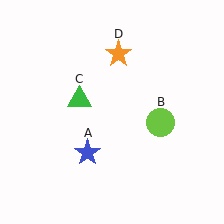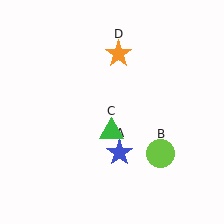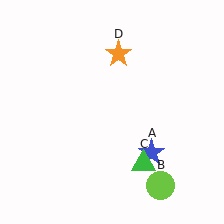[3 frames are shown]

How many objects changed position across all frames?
3 objects changed position: blue star (object A), lime circle (object B), green triangle (object C).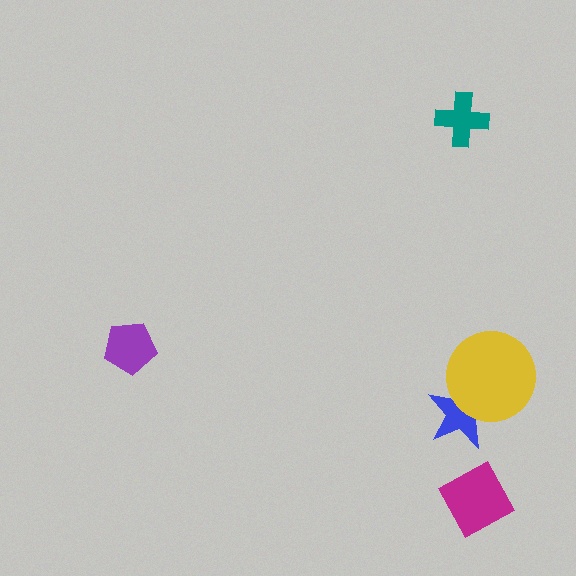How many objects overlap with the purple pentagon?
0 objects overlap with the purple pentagon.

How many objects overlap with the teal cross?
0 objects overlap with the teal cross.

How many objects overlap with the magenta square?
0 objects overlap with the magenta square.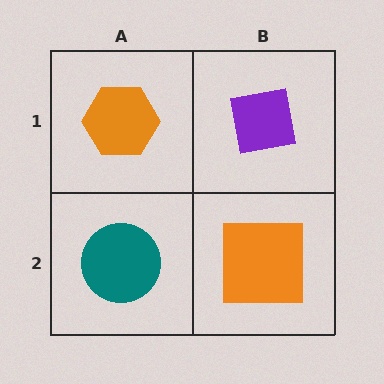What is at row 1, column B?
A purple square.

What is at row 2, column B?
An orange square.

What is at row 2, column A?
A teal circle.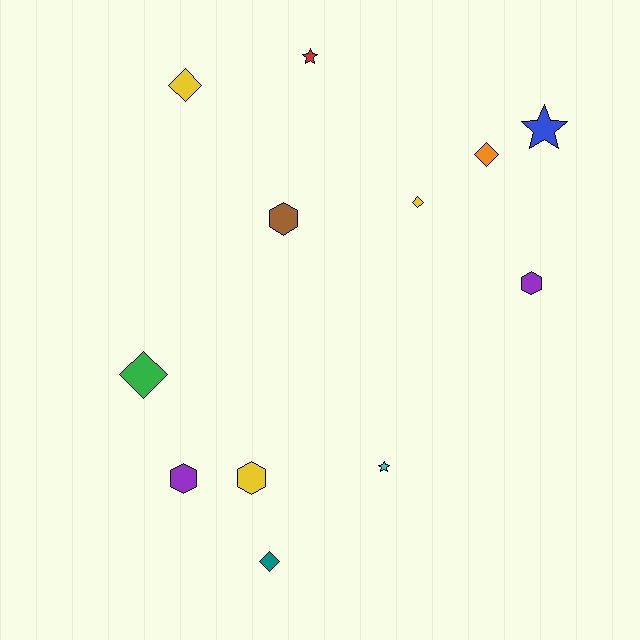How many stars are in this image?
There are 3 stars.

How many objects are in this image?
There are 12 objects.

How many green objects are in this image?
There is 1 green object.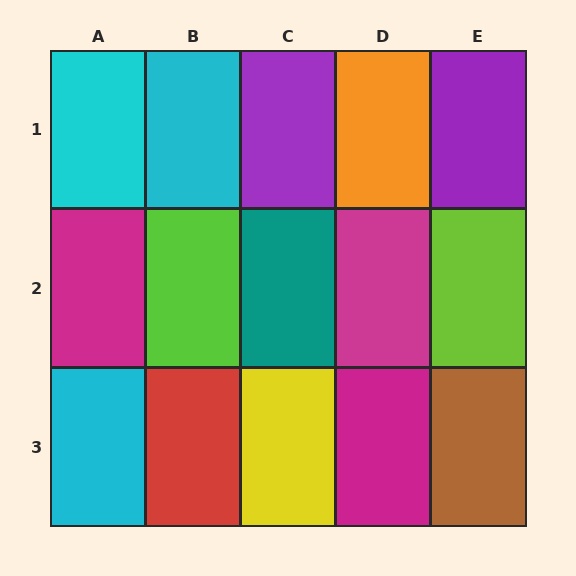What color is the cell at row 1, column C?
Purple.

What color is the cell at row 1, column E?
Purple.